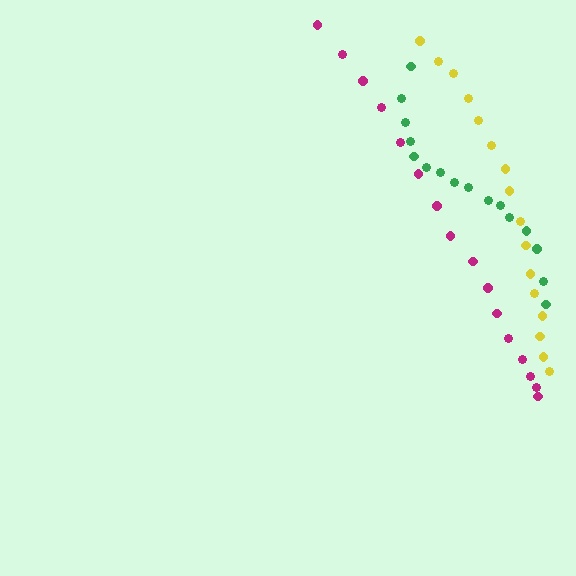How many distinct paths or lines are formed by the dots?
There are 3 distinct paths.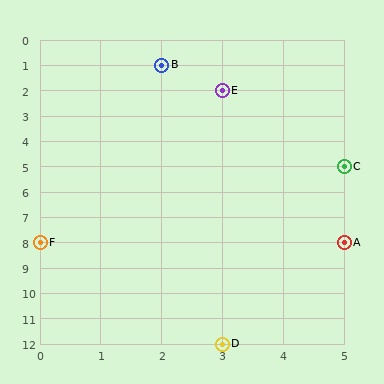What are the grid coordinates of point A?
Point A is at grid coordinates (5, 8).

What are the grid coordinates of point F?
Point F is at grid coordinates (0, 8).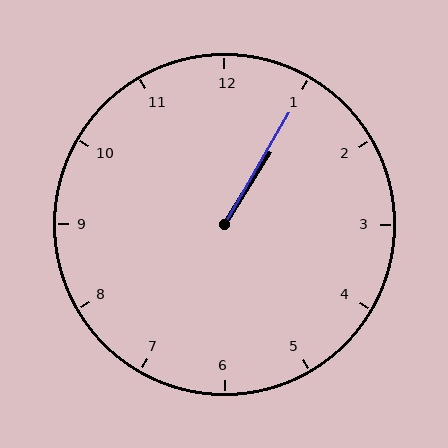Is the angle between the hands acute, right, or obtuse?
It is acute.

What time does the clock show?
1:05.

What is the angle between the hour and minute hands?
Approximately 2 degrees.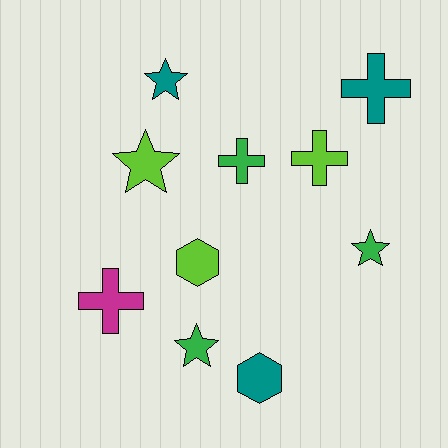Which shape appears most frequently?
Star, with 4 objects.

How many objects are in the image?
There are 10 objects.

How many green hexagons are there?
There are no green hexagons.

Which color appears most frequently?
Lime, with 3 objects.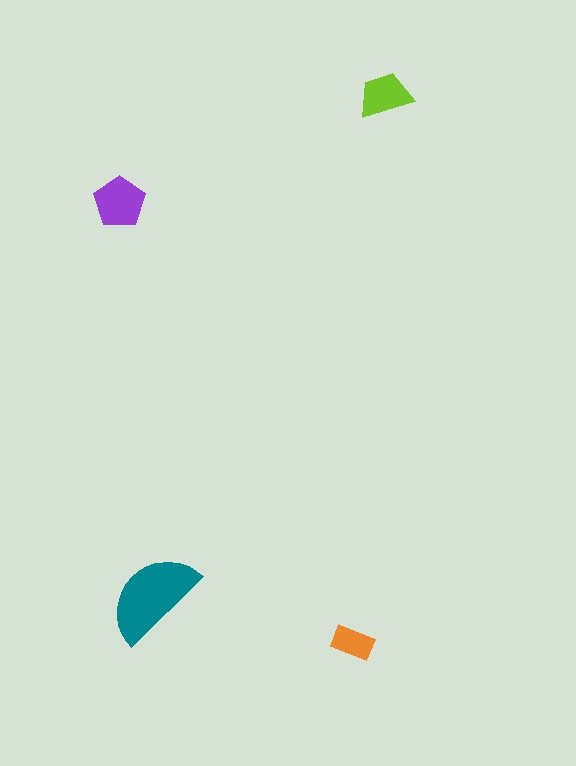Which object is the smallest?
The orange rectangle.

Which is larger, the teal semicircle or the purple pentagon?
The teal semicircle.